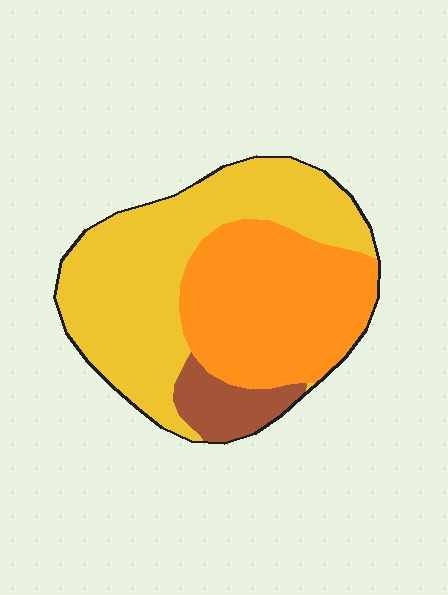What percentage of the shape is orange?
Orange covers 40% of the shape.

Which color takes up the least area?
Brown, at roughly 10%.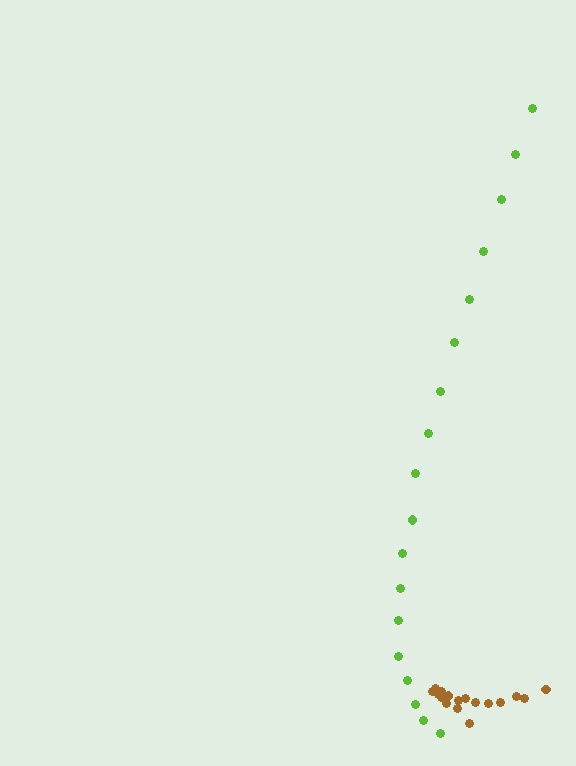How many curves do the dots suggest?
There are 2 distinct paths.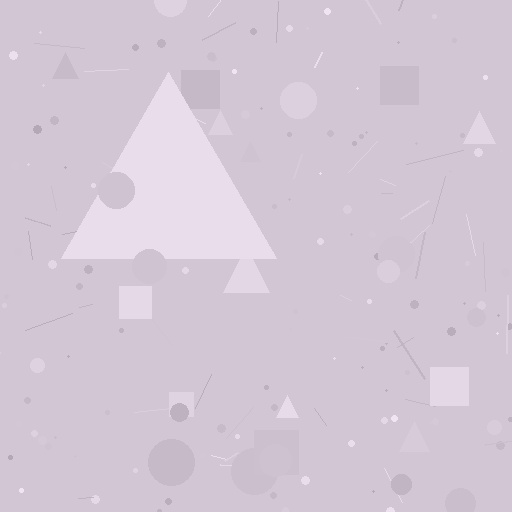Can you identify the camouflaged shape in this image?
The camouflaged shape is a triangle.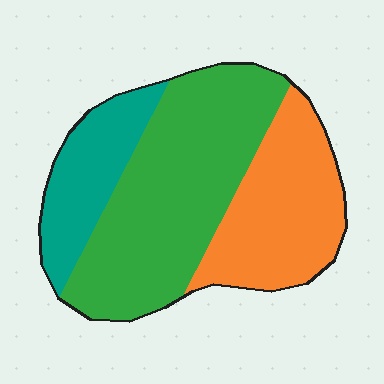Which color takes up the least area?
Teal, at roughly 20%.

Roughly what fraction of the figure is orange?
Orange takes up about one third (1/3) of the figure.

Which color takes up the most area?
Green, at roughly 50%.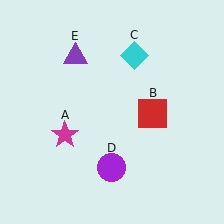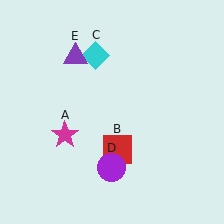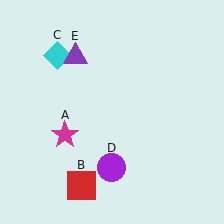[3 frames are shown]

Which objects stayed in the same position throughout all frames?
Magenta star (object A) and purple circle (object D) and purple triangle (object E) remained stationary.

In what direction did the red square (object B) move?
The red square (object B) moved down and to the left.